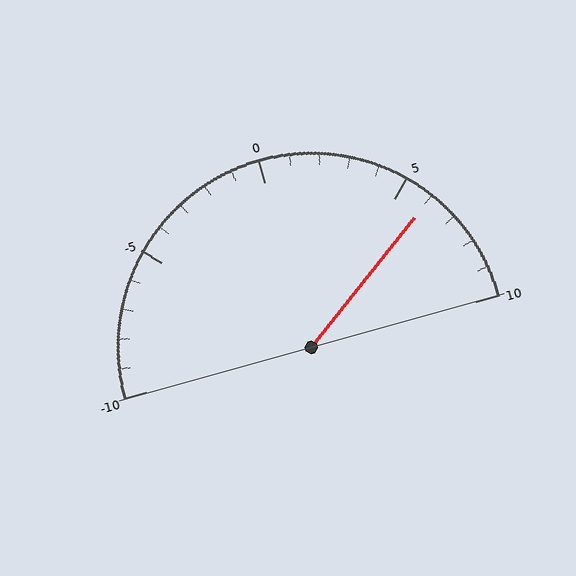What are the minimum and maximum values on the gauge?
The gauge ranges from -10 to 10.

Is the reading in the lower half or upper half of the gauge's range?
The reading is in the upper half of the range (-10 to 10).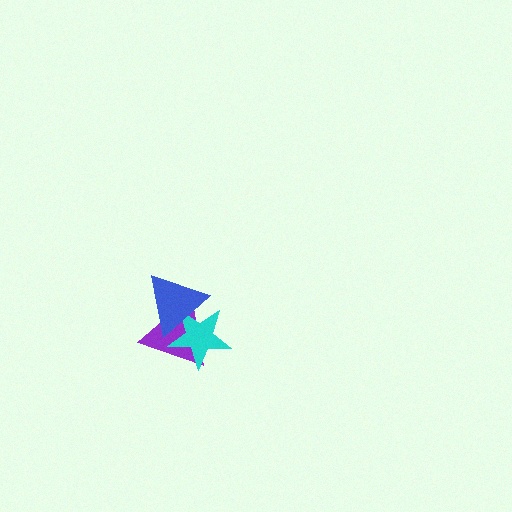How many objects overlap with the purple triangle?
2 objects overlap with the purple triangle.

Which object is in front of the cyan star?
The blue triangle is in front of the cyan star.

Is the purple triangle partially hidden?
Yes, it is partially covered by another shape.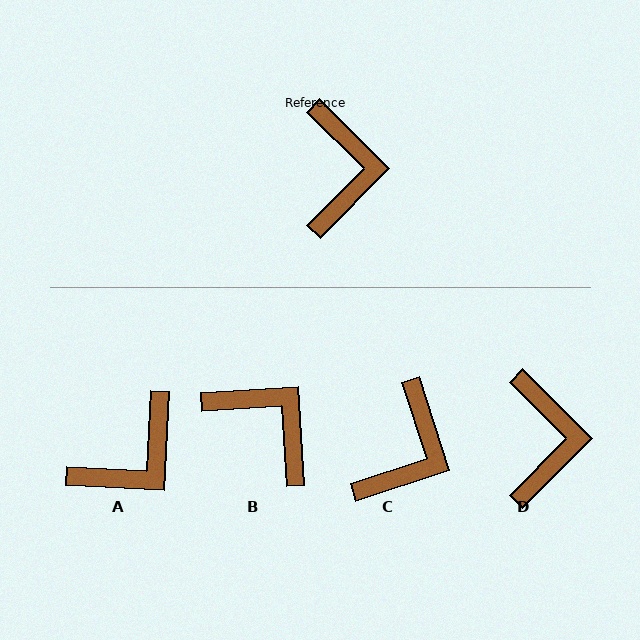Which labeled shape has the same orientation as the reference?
D.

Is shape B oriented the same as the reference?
No, it is off by about 48 degrees.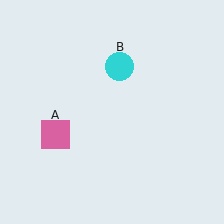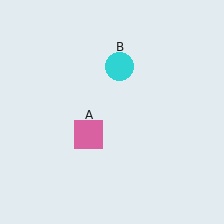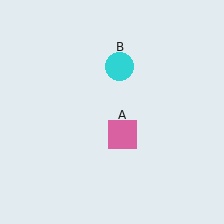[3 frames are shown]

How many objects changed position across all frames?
1 object changed position: pink square (object A).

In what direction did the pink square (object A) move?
The pink square (object A) moved right.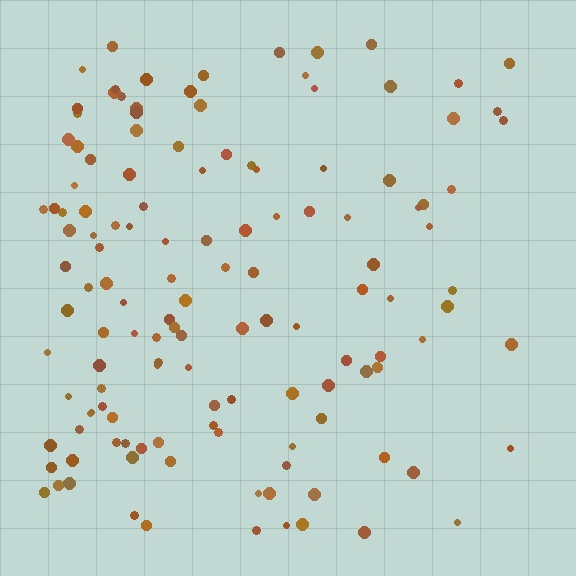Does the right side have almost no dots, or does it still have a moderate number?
Still a moderate number, just noticeably fewer than the left.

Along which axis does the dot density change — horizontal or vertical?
Horizontal.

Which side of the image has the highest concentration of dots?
The left.